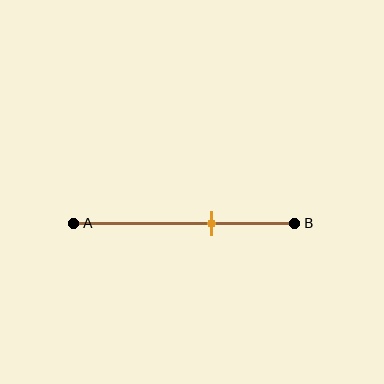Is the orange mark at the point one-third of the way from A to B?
No, the mark is at about 60% from A, not at the 33% one-third point.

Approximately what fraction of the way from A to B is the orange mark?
The orange mark is approximately 60% of the way from A to B.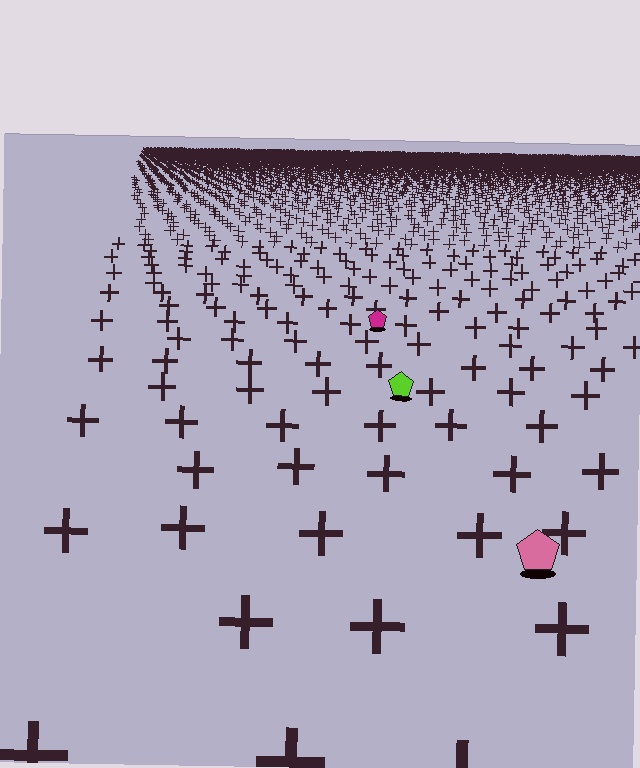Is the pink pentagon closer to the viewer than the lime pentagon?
Yes. The pink pentagon is closer — you can tell from the texture gradient: the ground texture is coarser near it.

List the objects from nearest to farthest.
From nearest to farthest: the pink pentagon, the lime pentagon, the magenta pentagon.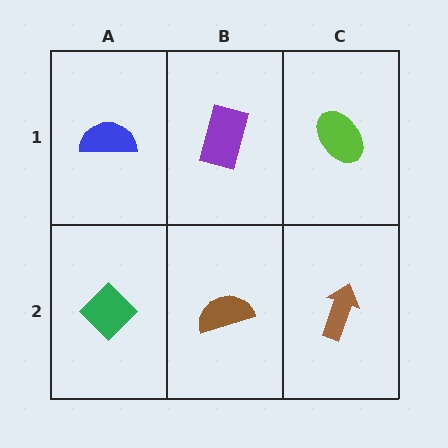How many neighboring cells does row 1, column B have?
3.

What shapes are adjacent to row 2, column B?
A purple rectangle (row 1, column B), a green diamond (row 2, column A), a brown arrow (row 2, column C).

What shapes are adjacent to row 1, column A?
A green diamond (row 2, column A), a purple rectangle (row 1, column B).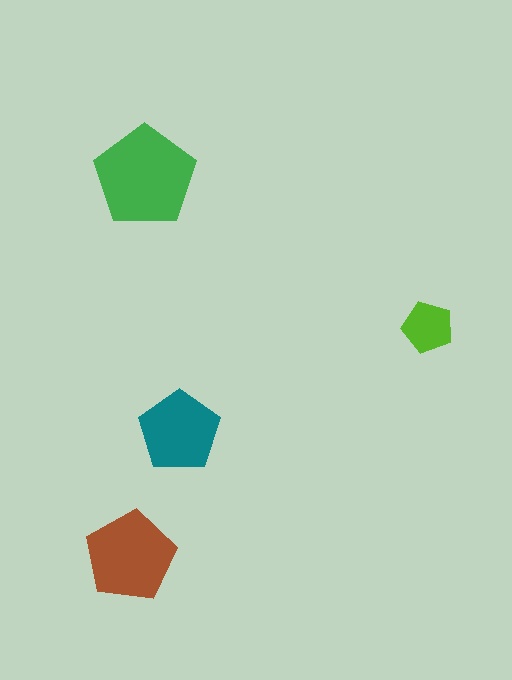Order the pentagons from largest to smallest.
the green one, the brown one, the teal one, the lime one.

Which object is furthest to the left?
The brown pentagon is leftmost.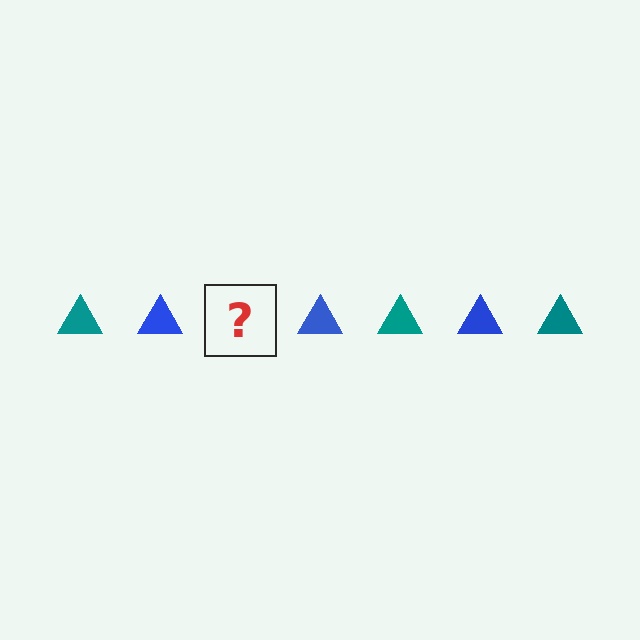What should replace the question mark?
The question mark should be replaced with a teal triangle.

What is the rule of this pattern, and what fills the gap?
The rule is that the pattern cycles through teal, blue triangles. The gap should be filled with a teal triangle.